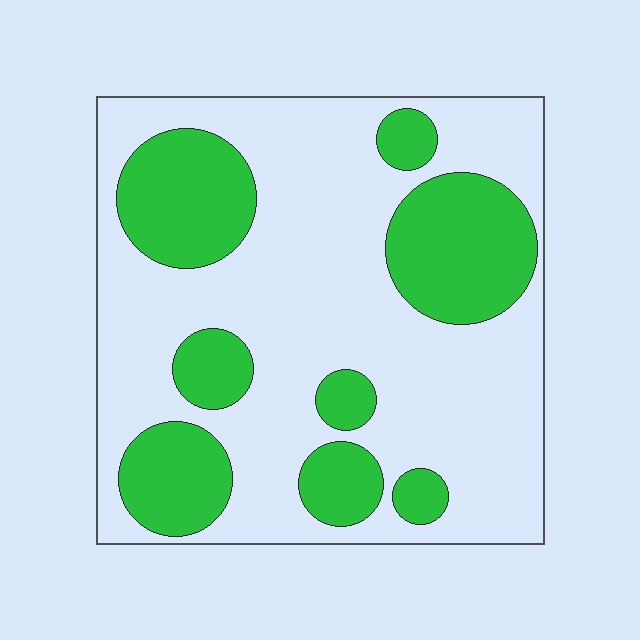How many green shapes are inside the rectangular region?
8.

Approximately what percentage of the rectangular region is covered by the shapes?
Approximately 30%.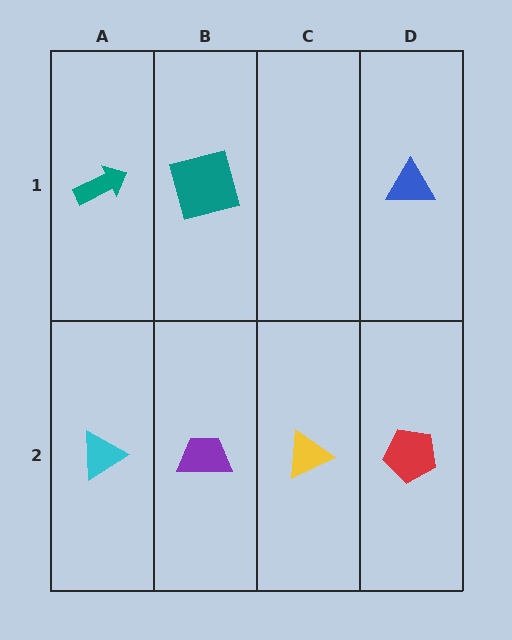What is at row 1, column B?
A teal square.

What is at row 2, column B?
A purple trapezoid.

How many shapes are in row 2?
4 shapes.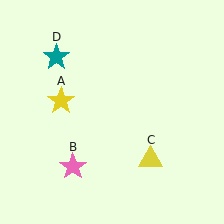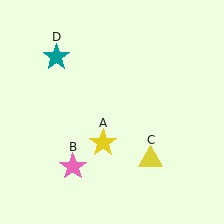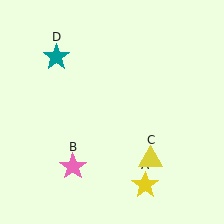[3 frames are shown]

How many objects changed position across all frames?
1 object changed position: yellow star (object A).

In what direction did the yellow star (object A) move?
The yellow star (object A) moved down and to the right.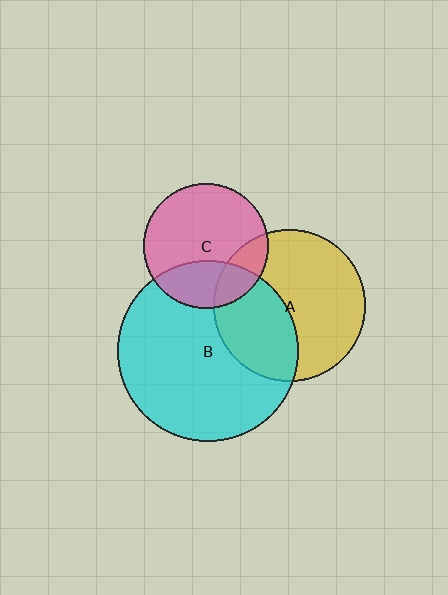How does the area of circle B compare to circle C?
Approximately 2.1 times.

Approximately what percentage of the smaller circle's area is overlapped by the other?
Approximately 30%.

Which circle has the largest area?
Circle B (cyan).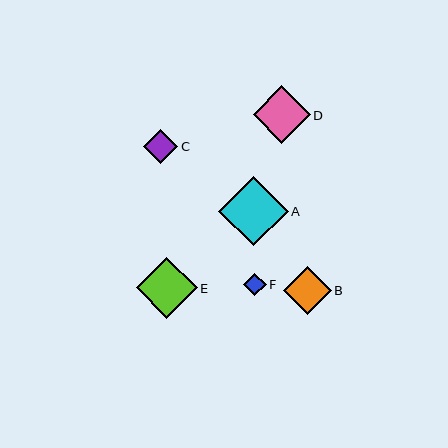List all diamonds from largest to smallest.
From largest to smallest: A, E, D, B, C, F.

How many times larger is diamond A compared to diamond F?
Diamond A is approximately 3.1 times the size of diamond F.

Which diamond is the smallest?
Diamond F is the smallest with a size of approximately 23 pixels.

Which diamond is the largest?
Diamond A is the largest with a size of approximately 70 pixels.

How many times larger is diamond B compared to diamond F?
Diamond B is approximately 2.1 times the size of diamond F.